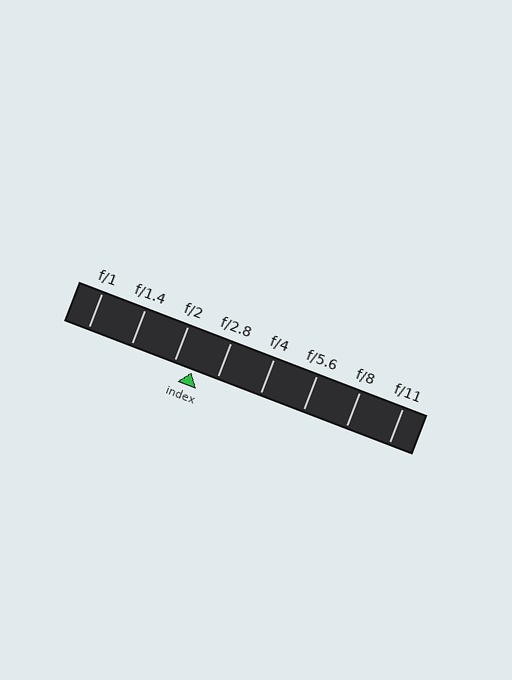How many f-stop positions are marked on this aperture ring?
There are 8 f-stop positions marked.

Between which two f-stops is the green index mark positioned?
The index mark is between f/2 and f/2.8.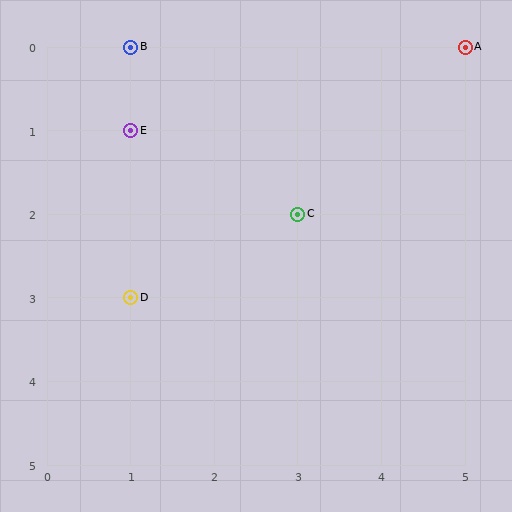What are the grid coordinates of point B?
Point B is at grid coordinates (1, 0).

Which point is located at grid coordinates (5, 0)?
Point A is at (5, 0).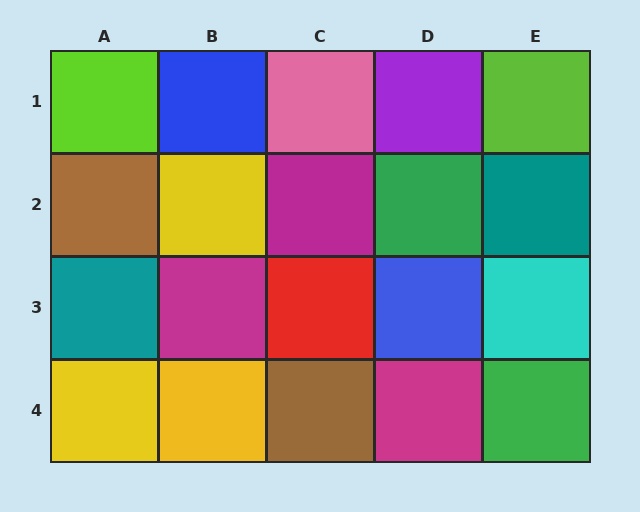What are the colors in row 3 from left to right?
Teal, magenta, red, blue, cyan.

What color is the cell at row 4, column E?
Green.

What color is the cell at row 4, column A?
Yellow.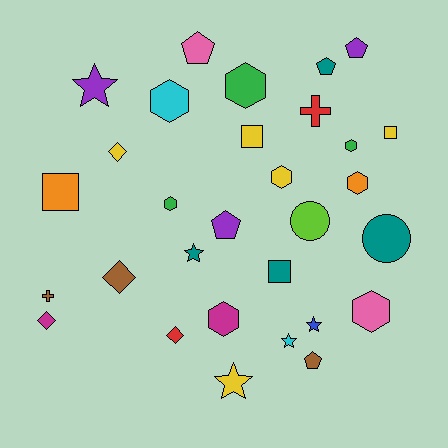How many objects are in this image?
There are 30 objects.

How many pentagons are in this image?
There are 5 pentagons.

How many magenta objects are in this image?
There are 2 magenta objects.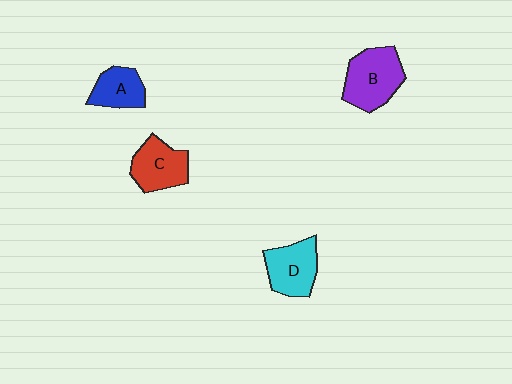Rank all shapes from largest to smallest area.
From largest to smallest: B (purple), D (cyan), C (red), A (blue).